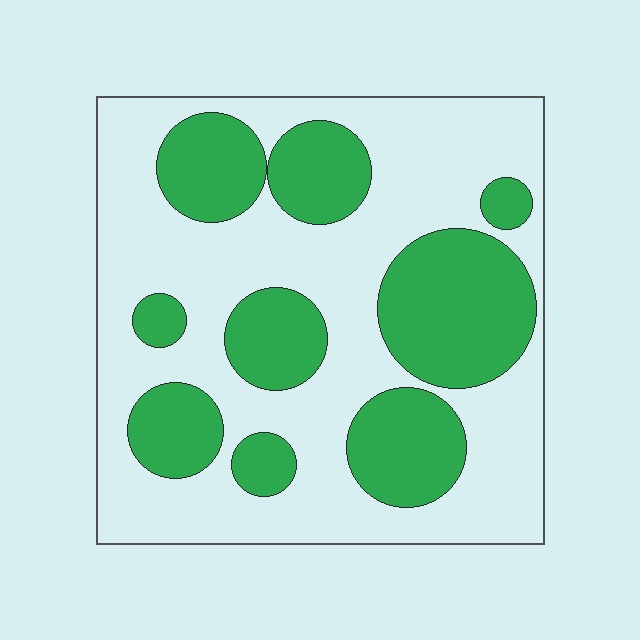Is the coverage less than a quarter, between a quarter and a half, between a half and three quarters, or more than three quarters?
Between a quarter and a half.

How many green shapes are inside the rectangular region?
9.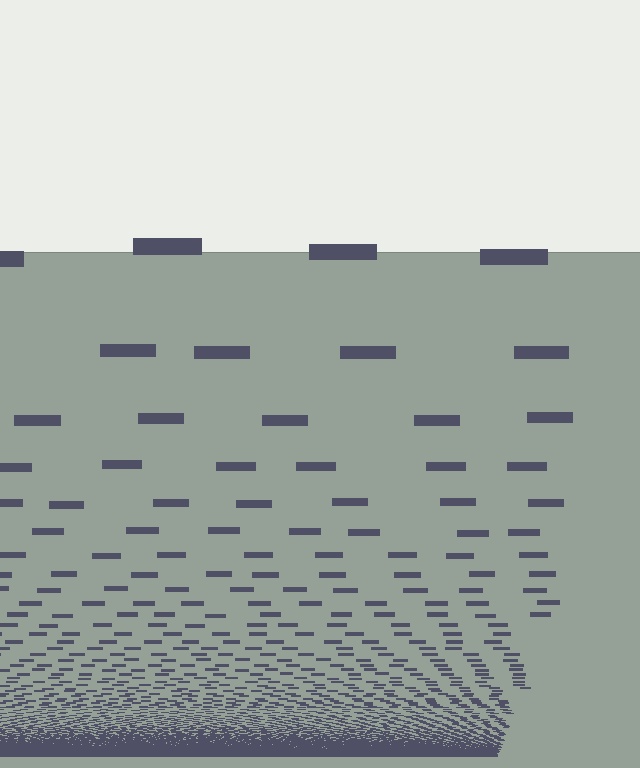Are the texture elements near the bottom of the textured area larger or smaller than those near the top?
Smaller. The gradient is inverted — elements near the bottom are smaller and denser.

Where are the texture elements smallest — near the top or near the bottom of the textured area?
Near the bottom.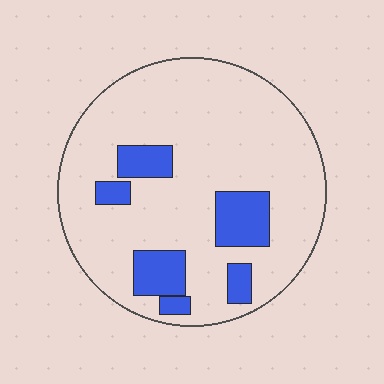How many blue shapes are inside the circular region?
6.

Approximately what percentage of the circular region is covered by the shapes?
Approximately 15%.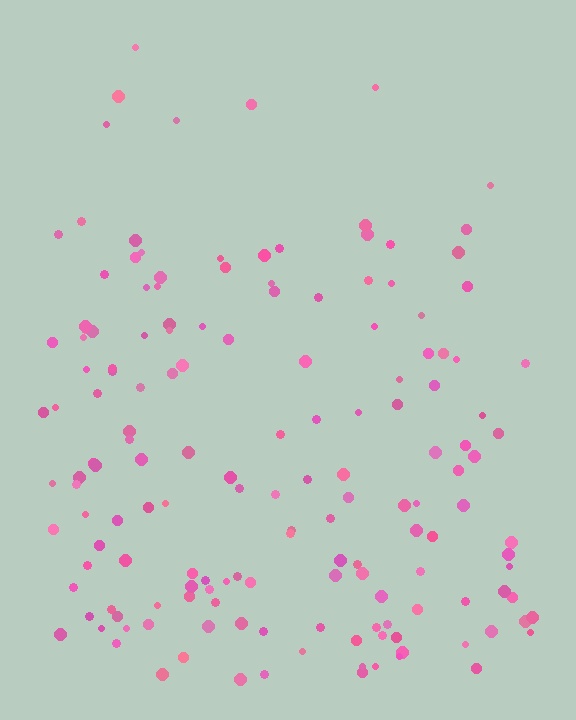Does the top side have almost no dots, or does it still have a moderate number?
Still a moderate number, just noticeably fewer than the bottom.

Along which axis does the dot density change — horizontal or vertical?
Vertical.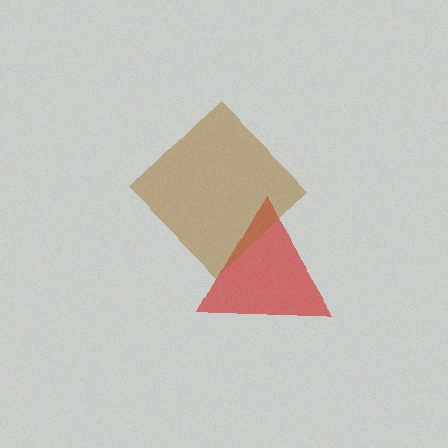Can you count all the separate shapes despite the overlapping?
Yes, there are 2 separate shapes.